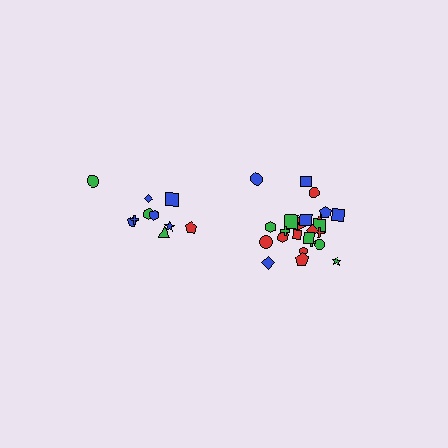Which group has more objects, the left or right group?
The right group.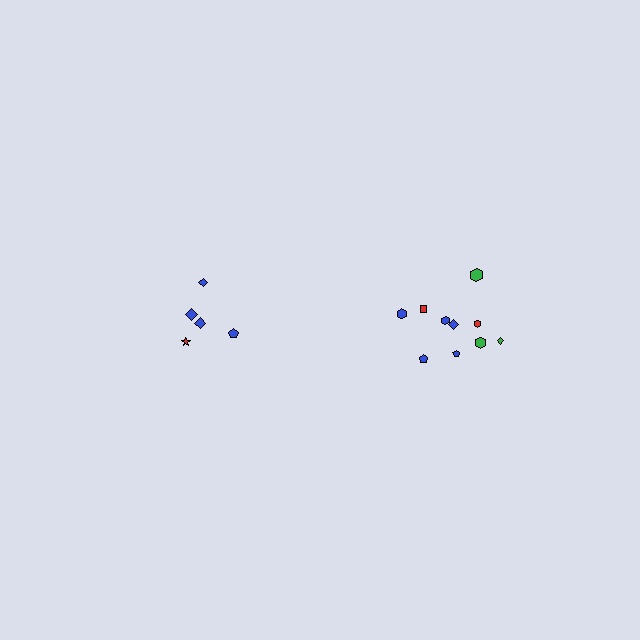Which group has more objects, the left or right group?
The right group.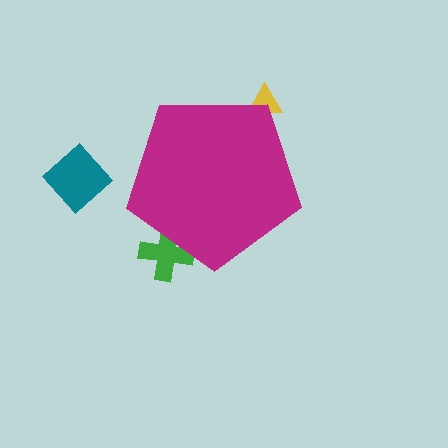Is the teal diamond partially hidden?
No, the teal diamond is fully visible.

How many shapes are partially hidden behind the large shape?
2 shapes are partially hidden.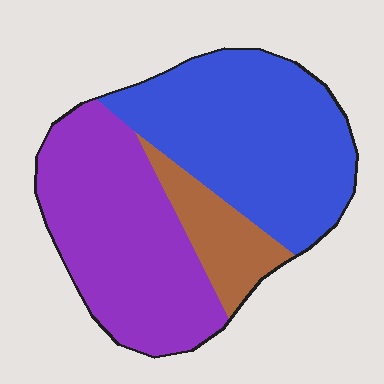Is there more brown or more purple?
Purple.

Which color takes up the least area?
Brown, at roughly 15%.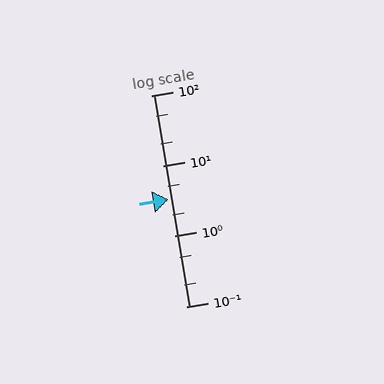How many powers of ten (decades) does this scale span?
The scale spans 3 decades, from 0.1 to 100.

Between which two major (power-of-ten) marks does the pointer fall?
The pointer is between 1 and 10.